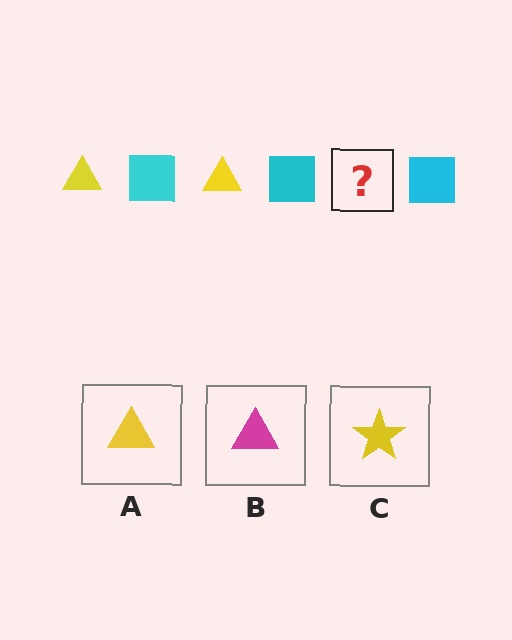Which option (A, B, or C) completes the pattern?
A.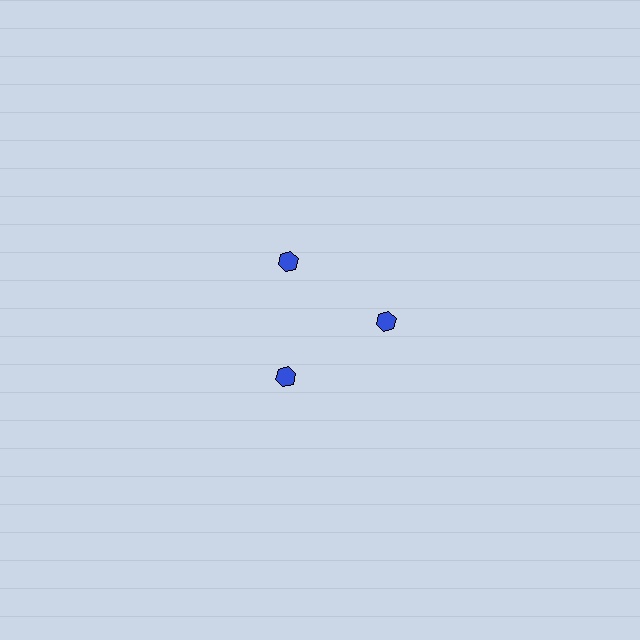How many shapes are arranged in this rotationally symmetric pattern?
There are 3 shapes, arranged in 3 groups of 1.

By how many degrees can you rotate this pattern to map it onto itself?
The pattern maps onto itself every 120 degrees of rotation.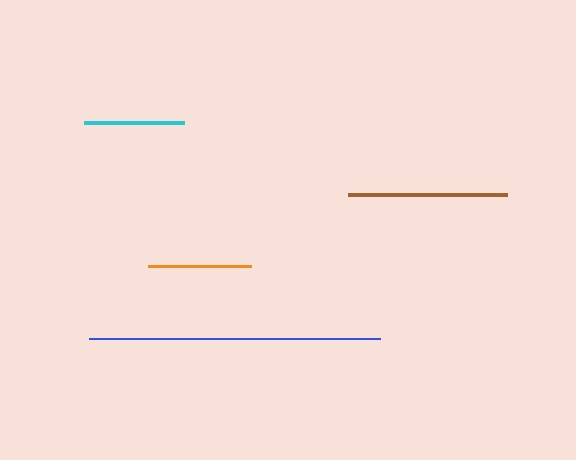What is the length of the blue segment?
The blue segment is approximately 291 pixels long.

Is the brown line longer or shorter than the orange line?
The brown line is longer than the orange line.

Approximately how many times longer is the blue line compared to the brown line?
The blue line is approximately 1.8 times the length of the brown line.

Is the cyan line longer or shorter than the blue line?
The blue line is longer than the cyan line.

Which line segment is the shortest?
The cyan line is the shortest at approximately 100 pixels.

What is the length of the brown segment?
The brown segment is approximately 159 pixels long.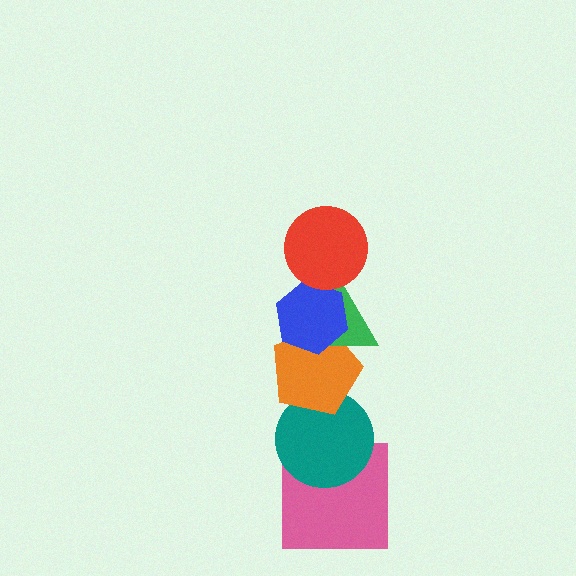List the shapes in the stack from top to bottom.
From top to bottom: the red circle, the blue hexagon, the green triangle, the orange pentagon, the teal circle, the pink square.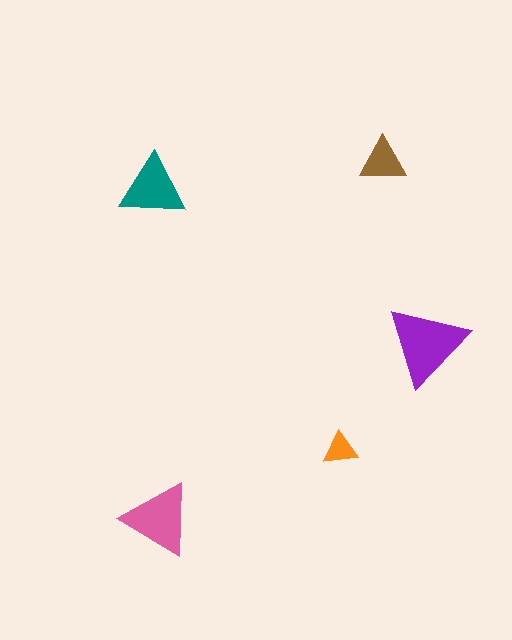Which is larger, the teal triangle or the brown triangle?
The teal one.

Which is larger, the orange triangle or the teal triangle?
The teal one.